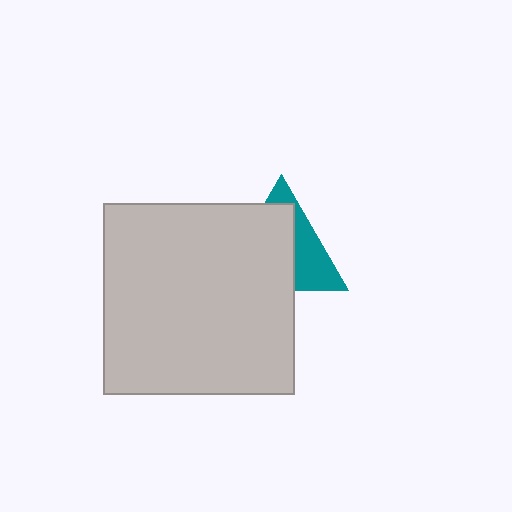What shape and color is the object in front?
The object in front is a light gray square.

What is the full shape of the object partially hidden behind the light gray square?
The partially hidden object is a teal triangle.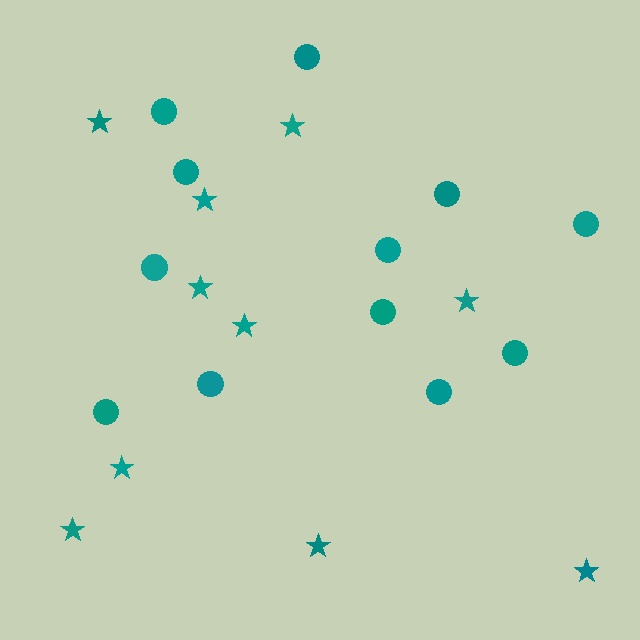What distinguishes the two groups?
There are 2 groups: one group of stars (10) and one group of circles (12).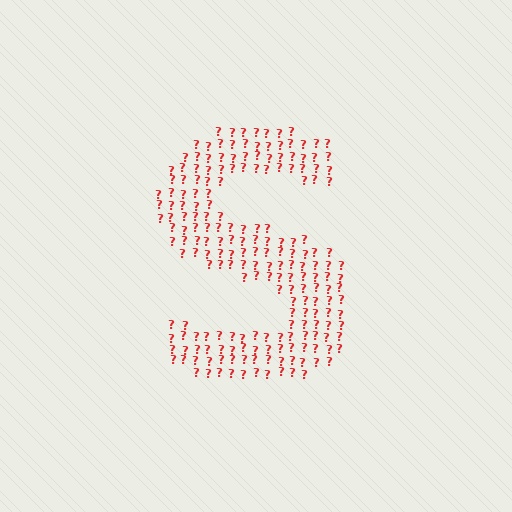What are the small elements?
The small elements are question marks.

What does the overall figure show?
The overall figure shows the letter S.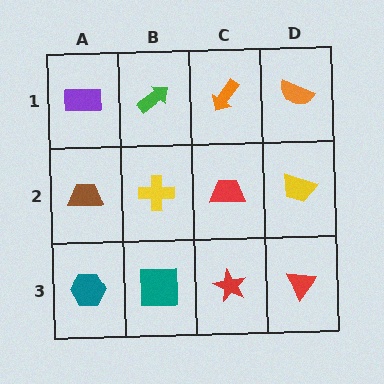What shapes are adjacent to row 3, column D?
A yellow trapezoid (row 2, column D), a red star (row 3, column C).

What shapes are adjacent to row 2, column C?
An orange arrow (row 1, column C), a red star (row 3, column C), a yellow cross (row 2, column B), a yellow trapezoid (row 2, column D).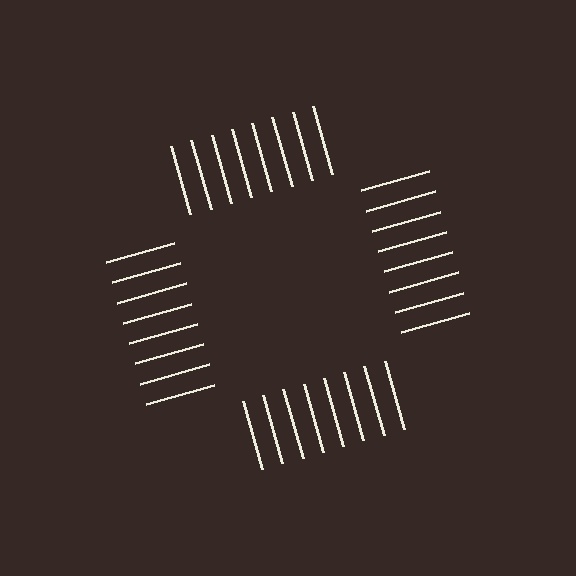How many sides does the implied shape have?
4 sides — the line-ends trace a square.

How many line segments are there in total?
32 — 8 along each of the 4 edges.